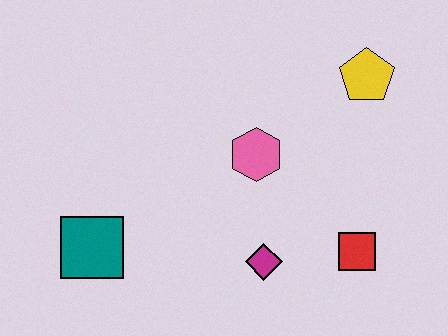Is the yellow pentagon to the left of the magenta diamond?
No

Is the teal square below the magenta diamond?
No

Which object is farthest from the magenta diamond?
The yellow pentagon is farthest from the magenta diamond.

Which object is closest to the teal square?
The magenta diamond is closest to the teal square.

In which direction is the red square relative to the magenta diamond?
The red square is to the right of the magenta diamond.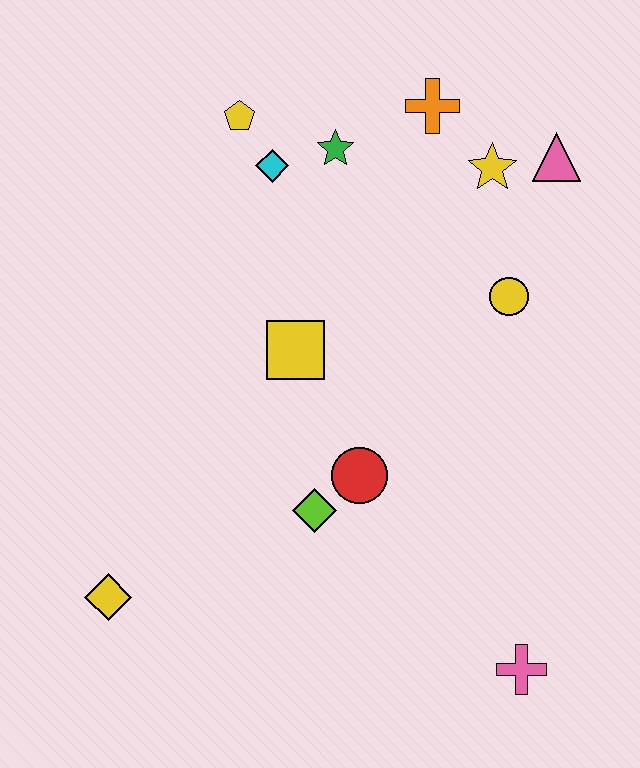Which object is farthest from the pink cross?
The yellow pentagon is farthest from the pink cross.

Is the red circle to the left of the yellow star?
Yes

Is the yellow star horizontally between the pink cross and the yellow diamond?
Yes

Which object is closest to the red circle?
The lime diamond is closest to the red circle.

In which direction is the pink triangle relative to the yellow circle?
The pink triangle is above the yellow circle.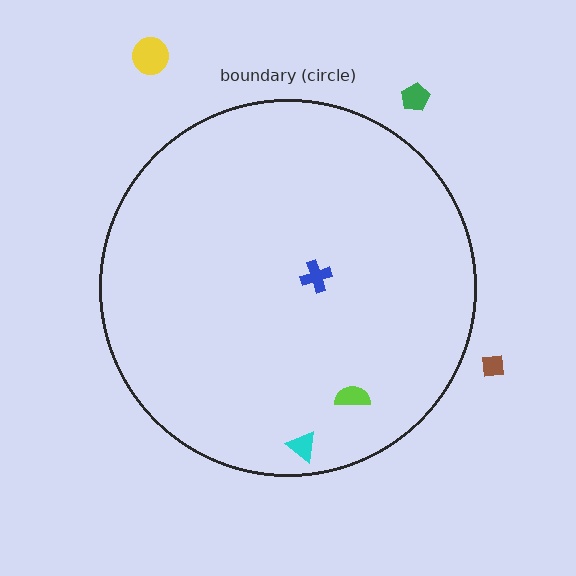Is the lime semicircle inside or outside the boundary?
Inside.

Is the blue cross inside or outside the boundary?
Inside.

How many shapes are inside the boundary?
3 inside, 3 outside.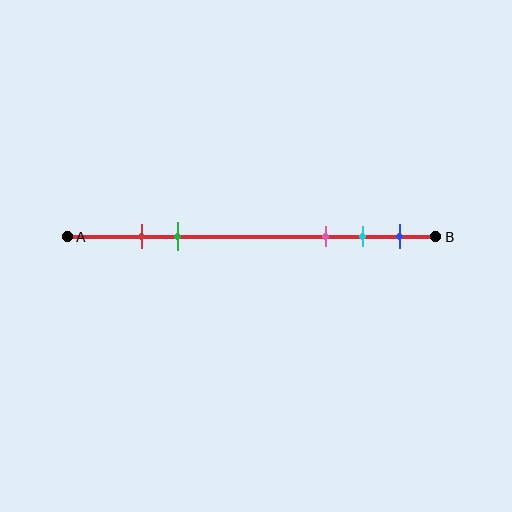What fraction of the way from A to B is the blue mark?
The blue mark is approximately 90% (0.9) of the way from A to B.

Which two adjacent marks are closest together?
The red and green marks are the closest adjacent pair.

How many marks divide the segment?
There are 5 marks dividing the segment.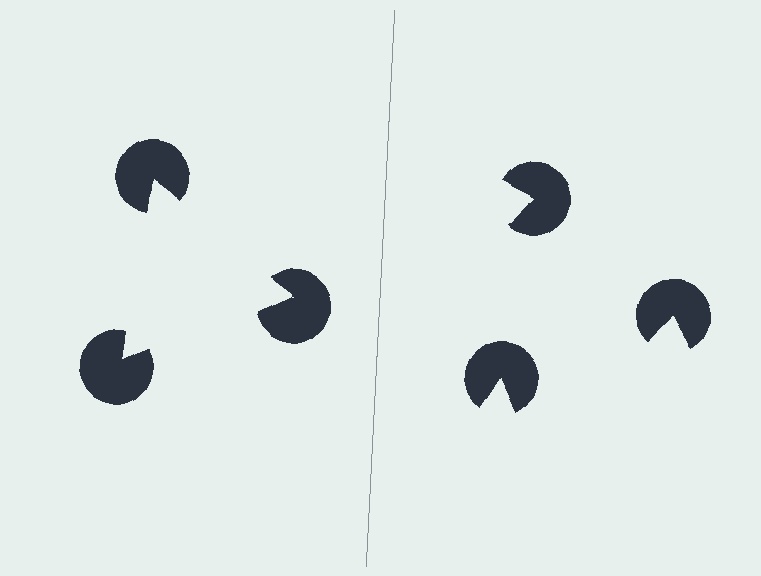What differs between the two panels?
The pac-man discs are positioned identically on both sides; only the wedge orientations differ. On the left they align to a triangle; on the right they are misaligned.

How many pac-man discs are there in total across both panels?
6 — 3 on each side.